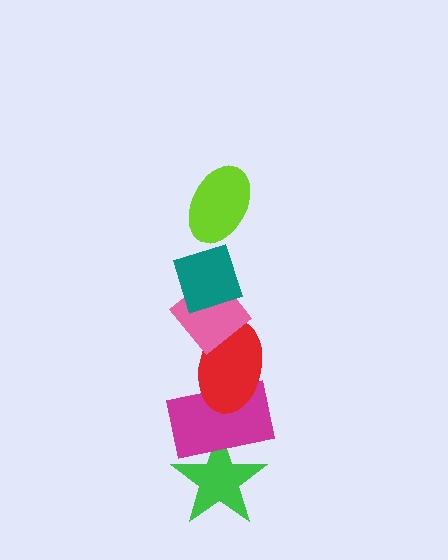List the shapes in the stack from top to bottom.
From top to bottom: the lime ellipse, the teal diamond, the pink diamond, the red ellipse, the magenta rectangle, the green star.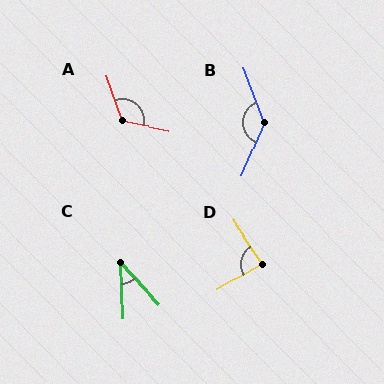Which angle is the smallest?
C, at approximately 40 degrees.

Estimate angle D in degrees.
Approximately 86 degrees.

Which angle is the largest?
B, at approximately 137 degrees.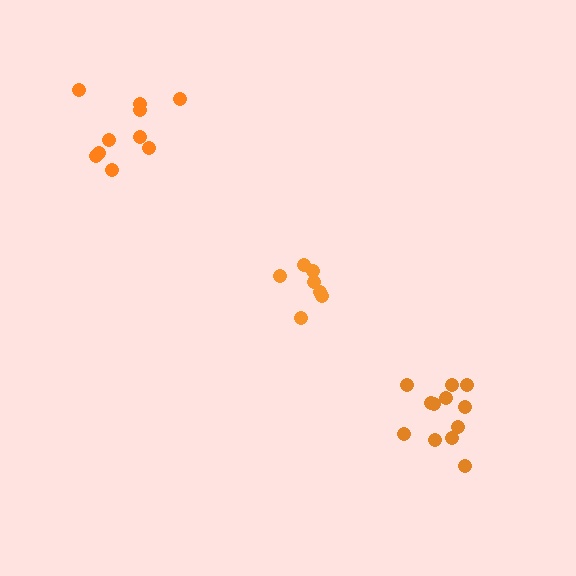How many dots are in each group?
Group 1: 10 dots, Group 2: 7 dots, Group 3: 12 dots (29 total).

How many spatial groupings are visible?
There are 3 spatial groupings.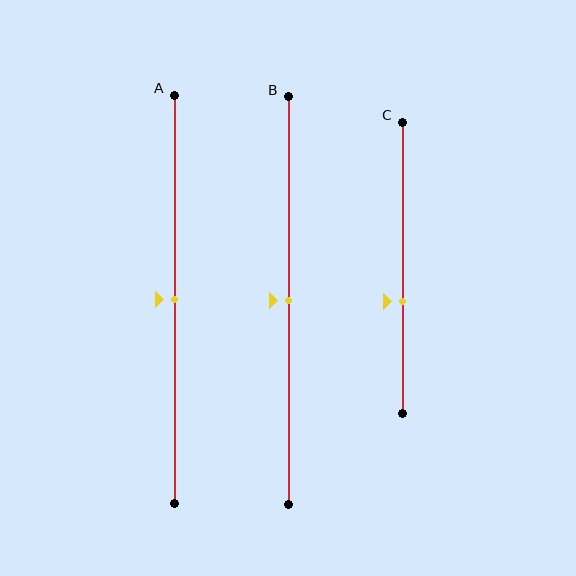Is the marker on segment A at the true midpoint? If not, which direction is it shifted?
Yes, the marker on segment A is at the true midpoint.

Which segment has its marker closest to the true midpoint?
Segment A has its marker closest to the true midpoint.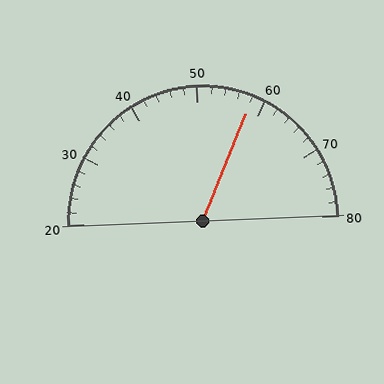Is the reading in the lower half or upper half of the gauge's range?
The reading is in the upper half of the range (20 to 80).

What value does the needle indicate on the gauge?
The needle indicates approximately 58.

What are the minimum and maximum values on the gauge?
The gauge ranges from 20 to 80.